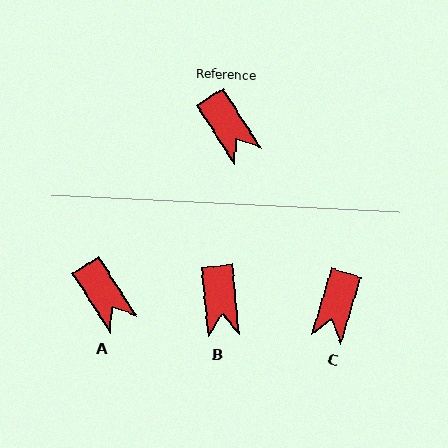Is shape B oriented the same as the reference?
No, it is off by about 27 degrees.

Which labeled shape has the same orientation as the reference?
A.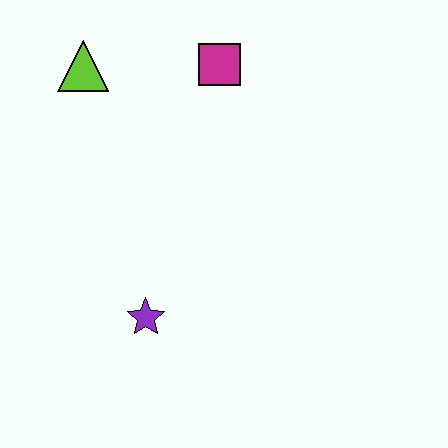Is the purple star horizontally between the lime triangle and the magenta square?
Yes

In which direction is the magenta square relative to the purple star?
The magenta square is above the purple star.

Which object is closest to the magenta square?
The lime triangle is closest to the magenta square.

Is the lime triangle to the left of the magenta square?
Yes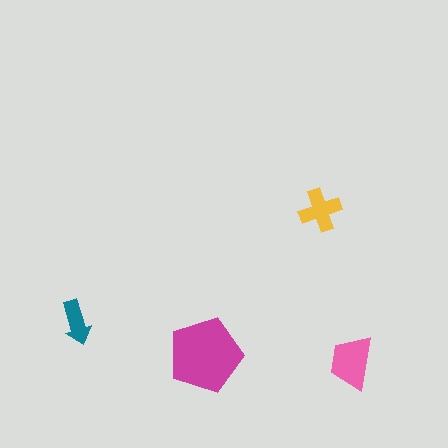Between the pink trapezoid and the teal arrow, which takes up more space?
The pink trapezoid.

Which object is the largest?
The magenta pentagon.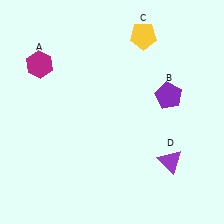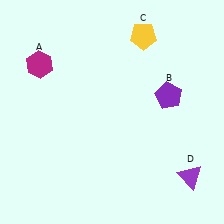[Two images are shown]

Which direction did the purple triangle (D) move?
The purple triangle (D) moved right.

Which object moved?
The purple triangle (D) moved right.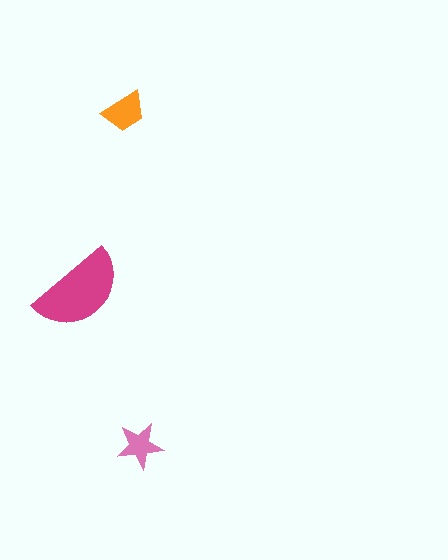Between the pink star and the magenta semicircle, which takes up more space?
The magenta semicircle.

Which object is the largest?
The magenta semicircle.